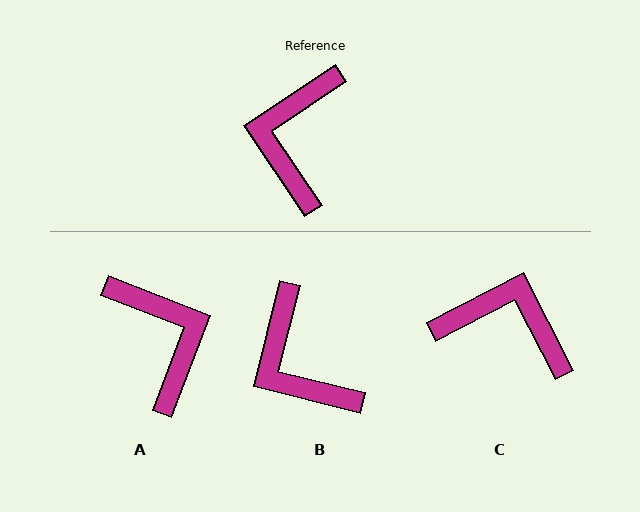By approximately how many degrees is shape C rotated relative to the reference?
Approximately 96 degrees clockwise.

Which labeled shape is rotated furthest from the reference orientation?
A, about 145 degrees away.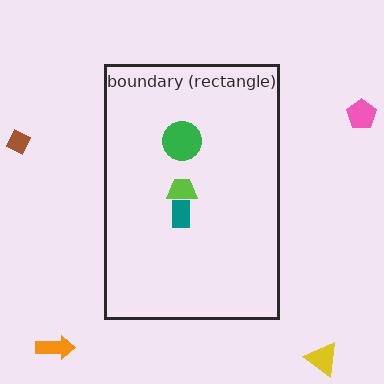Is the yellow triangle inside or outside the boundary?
Outside.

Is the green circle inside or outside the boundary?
Inside.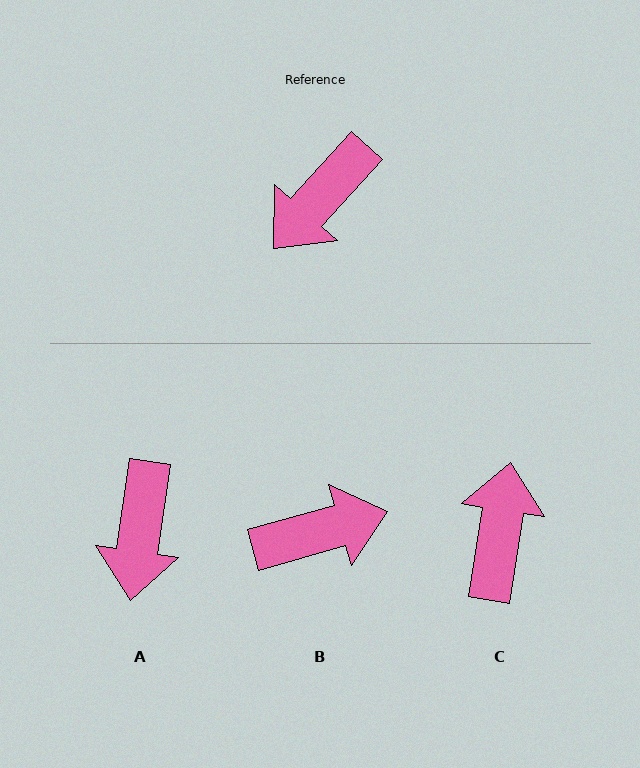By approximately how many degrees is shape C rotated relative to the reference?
Approximately 147 degrees clockwise.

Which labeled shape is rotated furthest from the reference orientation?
B, about 148 degrees away.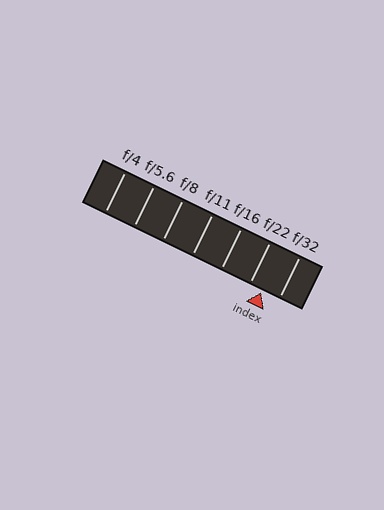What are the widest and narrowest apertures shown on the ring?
The widest aperture shown is f/4 and the narrowest is f/32.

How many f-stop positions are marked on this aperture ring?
There are 7 f-stop positions marked.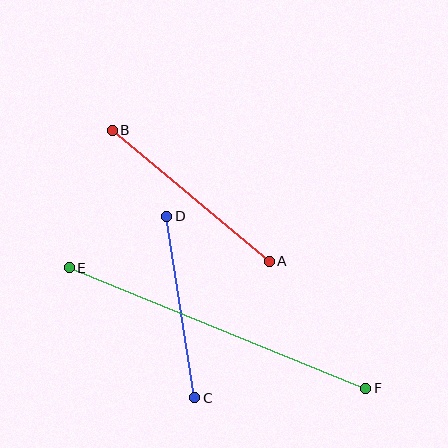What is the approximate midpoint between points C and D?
The midpoint is at approximately (181, 307) pixels.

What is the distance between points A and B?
The distance is approximately 204 pixels.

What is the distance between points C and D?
The distance is approximately 183 pixels.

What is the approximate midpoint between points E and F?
The midpoint is at approximately (217, 328) pixels.